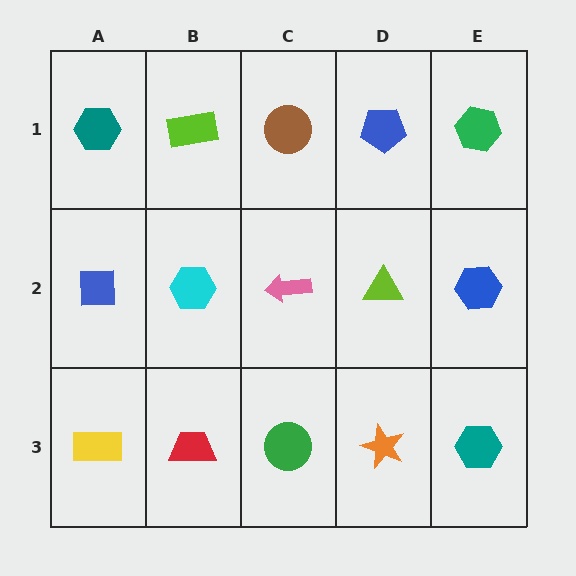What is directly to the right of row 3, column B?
A green circle.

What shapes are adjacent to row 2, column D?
A blue pentagon (row 1, column D), an orange star (row 3, column D), a pink arrow (row 2, column C), a blue hexagon (row 2, column E).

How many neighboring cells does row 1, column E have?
2.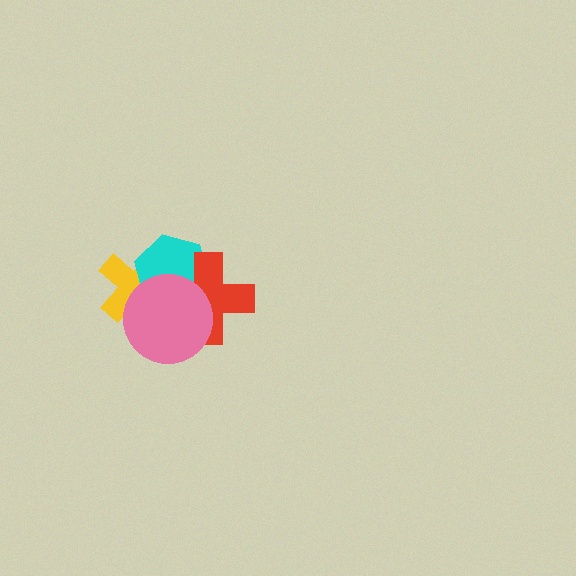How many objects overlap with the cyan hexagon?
3 objects overlap with the cyan hexagon.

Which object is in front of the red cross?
The pink circle is in front of the red cross.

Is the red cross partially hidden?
Yes, it is partially covered by another shape.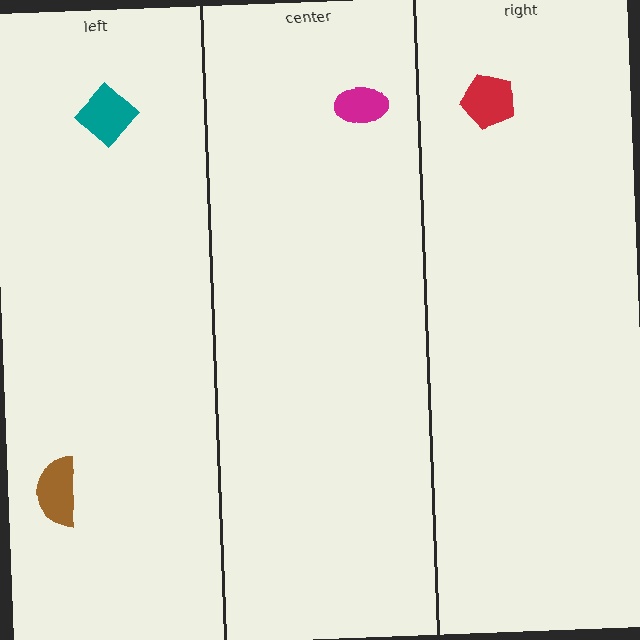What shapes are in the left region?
The brown semicircle, the teal diamond.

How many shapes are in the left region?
2.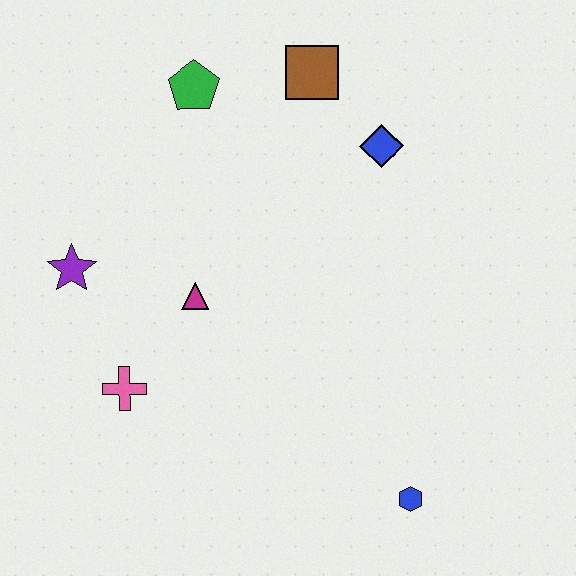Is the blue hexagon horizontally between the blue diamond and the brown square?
No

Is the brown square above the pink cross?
Yes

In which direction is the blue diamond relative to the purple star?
The blue diamond is to the right of the purple star.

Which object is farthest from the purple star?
The blue hexagon is farthest from the purple star.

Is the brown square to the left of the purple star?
No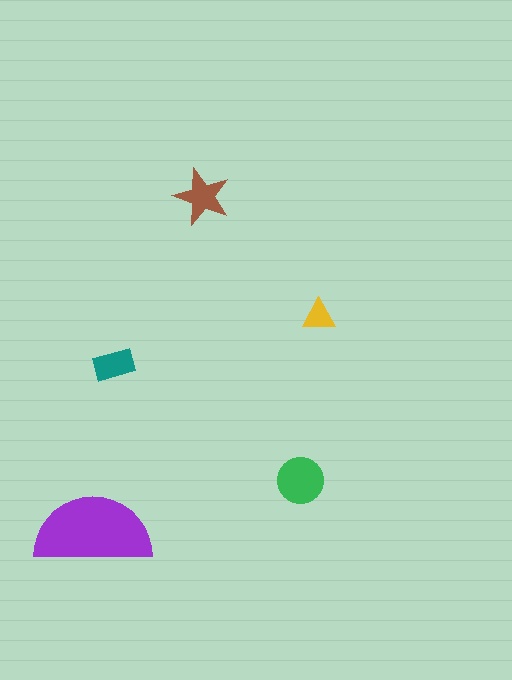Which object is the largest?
The purple semicircle.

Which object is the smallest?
The yellow triangle.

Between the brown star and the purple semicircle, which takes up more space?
The purple semicircle.